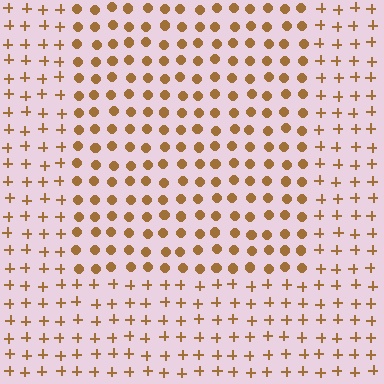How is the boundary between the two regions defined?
The boundary is defined by a change in element shape: circles inside vs. plus signs outside. All elements share the same color and spacing.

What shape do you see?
I see a rectangle.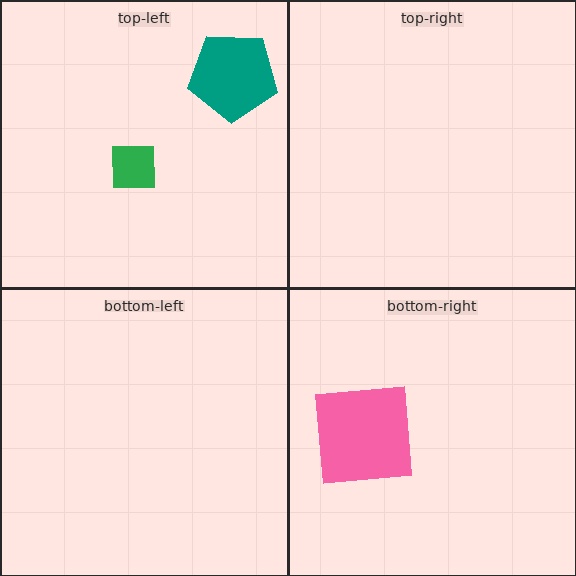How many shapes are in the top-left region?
2.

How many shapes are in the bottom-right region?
1.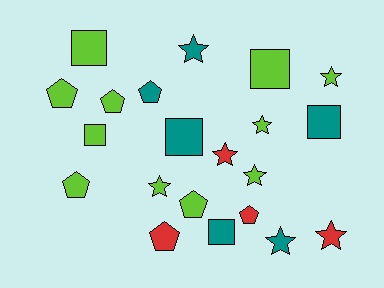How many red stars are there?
There are 2 red stars.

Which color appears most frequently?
Lime, with 11 objects.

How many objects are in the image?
There are 21 objects.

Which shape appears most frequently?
Star, with 8 objects.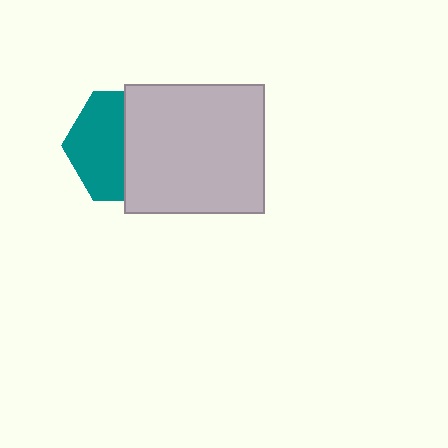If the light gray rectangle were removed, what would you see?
You would see the complete teal hexagon.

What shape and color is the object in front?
The object in front is a light gray rectangle.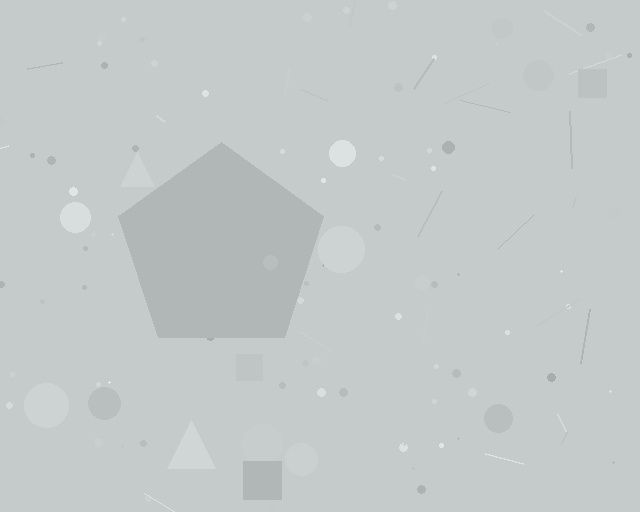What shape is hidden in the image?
A pentagon is hidden in the image.